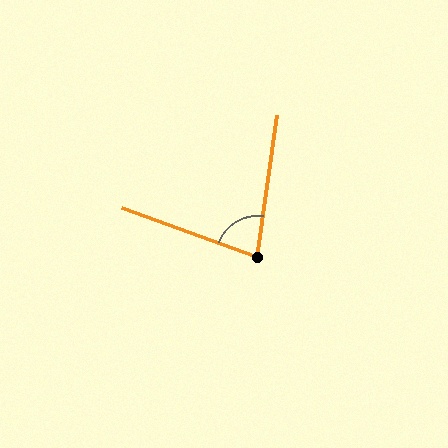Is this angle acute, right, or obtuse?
It is acute.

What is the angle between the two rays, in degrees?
Approximately 78 degrees.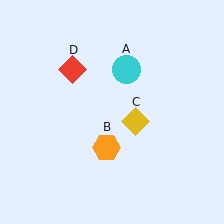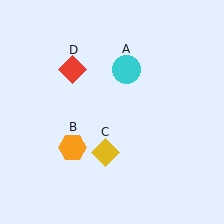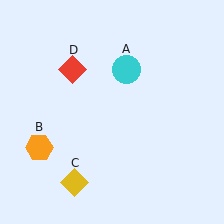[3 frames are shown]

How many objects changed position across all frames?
2 objects changed position: orange hexagon (object B), yellow diamond (object C).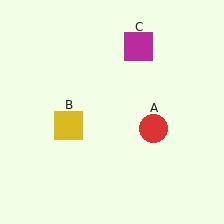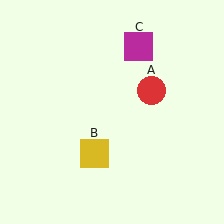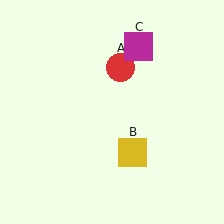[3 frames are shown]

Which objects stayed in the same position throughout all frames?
Magenta square (object C) remained stationary.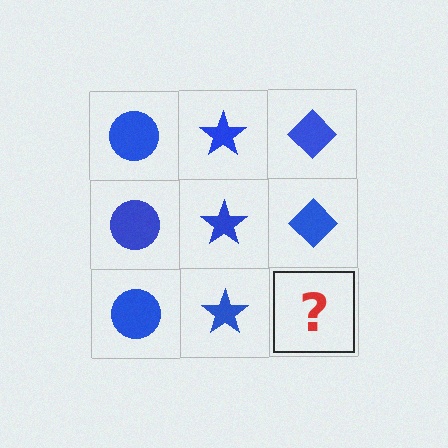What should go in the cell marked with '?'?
The missing cell should contain a blue diamond.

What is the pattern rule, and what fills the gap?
The rule is that each column has a consistent shape. The gap should be filled with a blue diamond.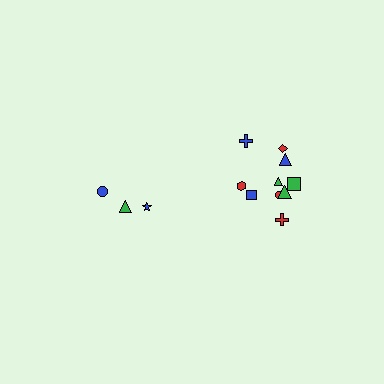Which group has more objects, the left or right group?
The right group.